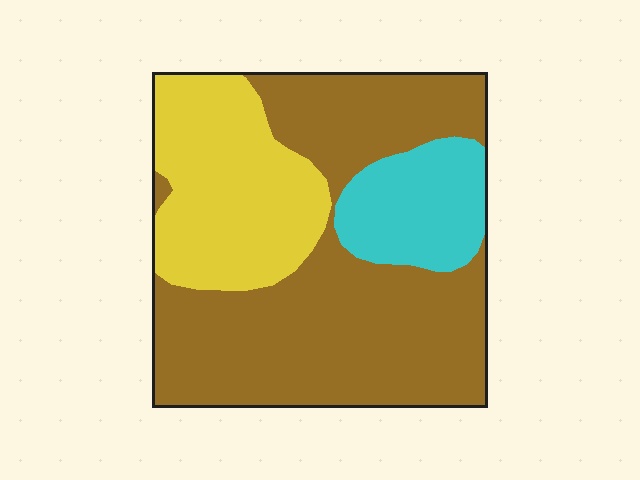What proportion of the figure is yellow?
Yellow takes up about one quarter (1/4) of the figure.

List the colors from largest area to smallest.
From largest to smallest: brown, yellow, cyan.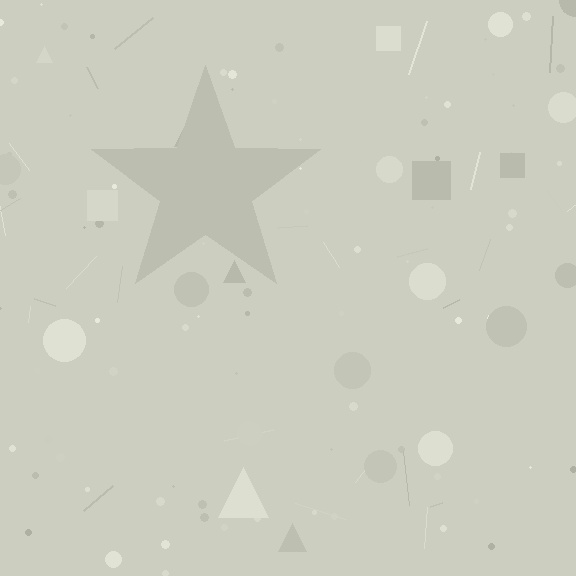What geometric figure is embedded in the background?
A star is embedded in the background.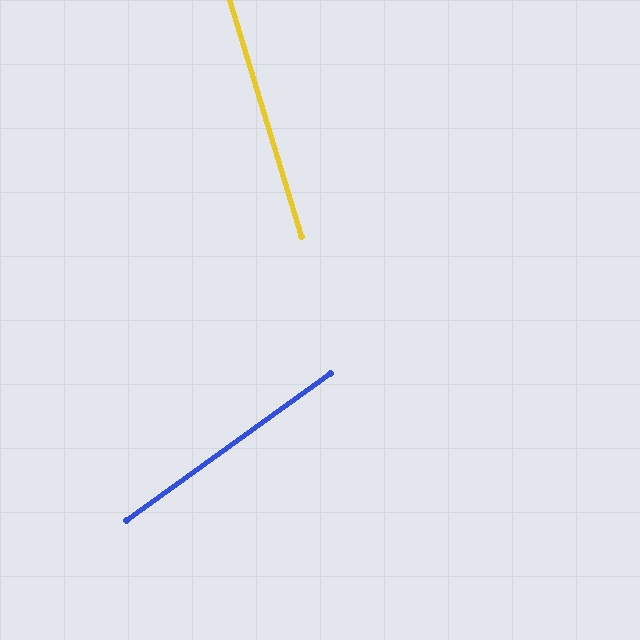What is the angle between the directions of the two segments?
Approximately 71 degrees.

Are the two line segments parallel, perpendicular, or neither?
Neither parallel nor perpendicular — they differ by about 71°.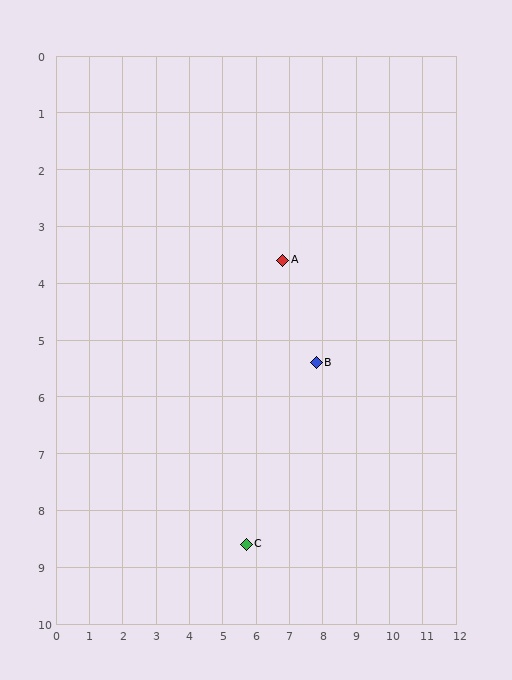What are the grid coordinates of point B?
Point B is at approximately (7.8, 5.4).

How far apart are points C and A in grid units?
Points C and A are about 5.1 grid units apart.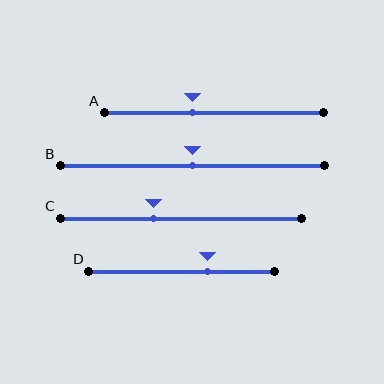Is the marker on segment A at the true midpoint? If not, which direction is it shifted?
No, the marker on segment A is shifted to the left by about 10% of the segment length.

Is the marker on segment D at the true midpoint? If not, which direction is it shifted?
No, the marker on segment D is shifted to the right by about 14% of the segment length.